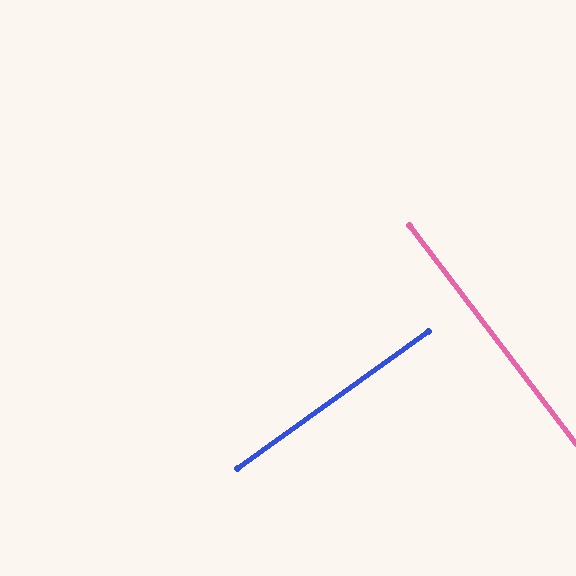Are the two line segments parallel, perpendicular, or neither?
Perpendicular — they meet at approximately 88°.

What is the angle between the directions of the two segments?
Approximately 88 degrees.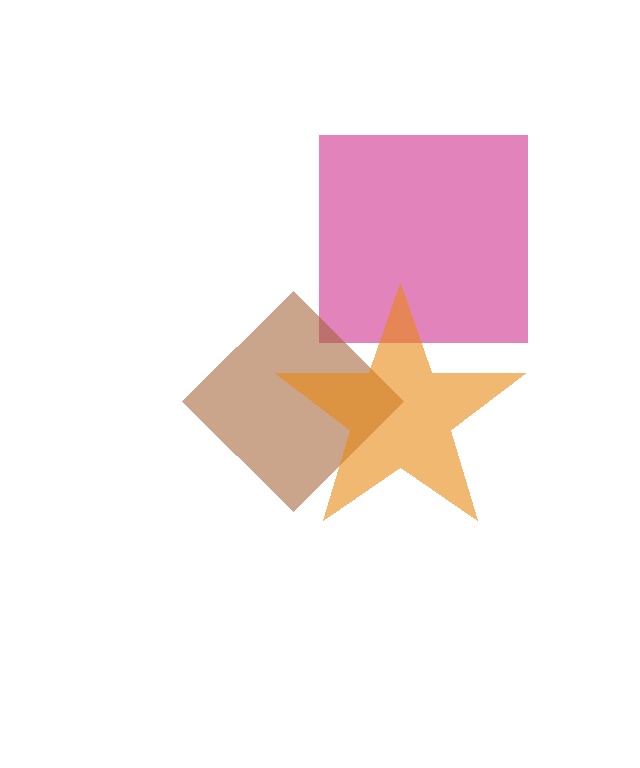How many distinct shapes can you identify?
There are 3 distinct shapes: a magenta square, a brown diamond, an orange star.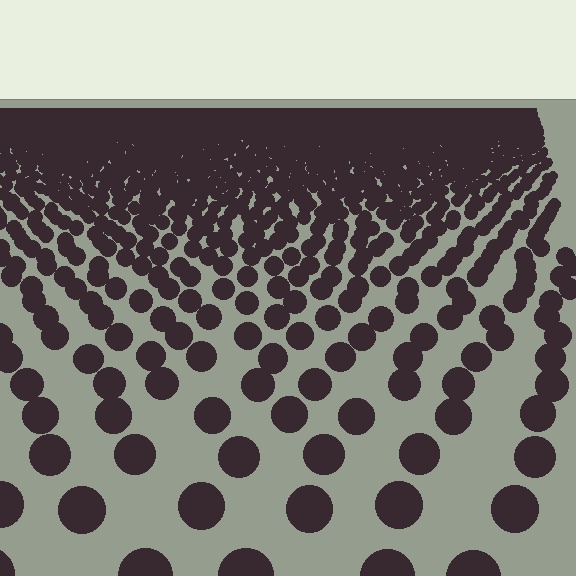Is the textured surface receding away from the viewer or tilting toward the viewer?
The surface is receding away from the viewer. Texture elements get smaller and denser toward the top.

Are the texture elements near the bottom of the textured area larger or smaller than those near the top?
Larger. Near the bottom, elements are closer to the viewer and appear at a bigger on-screen size.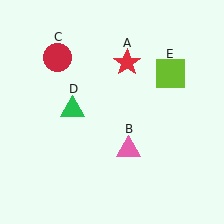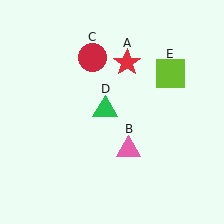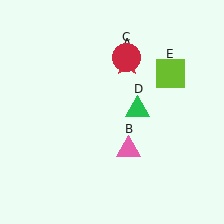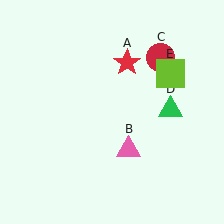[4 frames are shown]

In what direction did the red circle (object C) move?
The red circle (object C) moved right.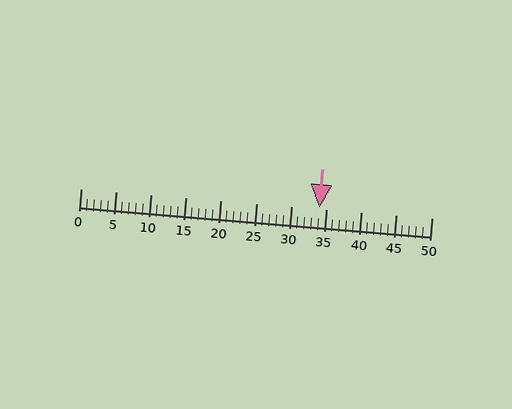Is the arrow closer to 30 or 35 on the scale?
The arrow is closer to 35.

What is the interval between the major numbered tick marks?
The major tick marks are spaced 5 units apart.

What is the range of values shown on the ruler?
The ruler shows values from 0 to 50.